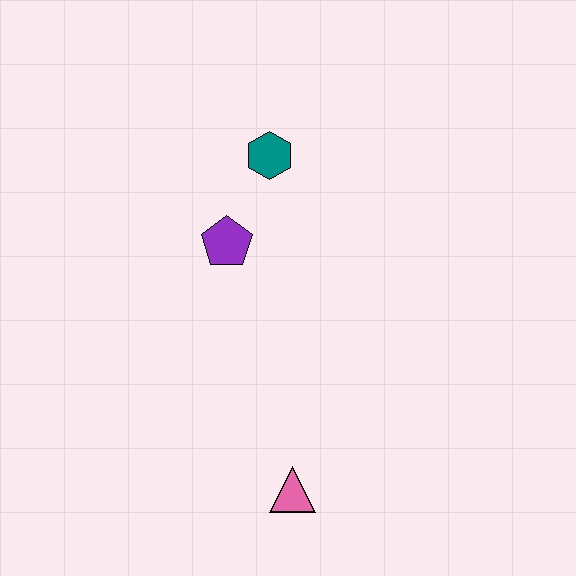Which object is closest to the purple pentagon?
The teal hexagon is closest to the purple pentagon.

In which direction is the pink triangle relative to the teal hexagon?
The pink triangle is below the teal hexagon.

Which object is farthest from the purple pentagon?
The pink triangle is farthest from the purple pentagon.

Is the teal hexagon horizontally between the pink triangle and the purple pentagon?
Yes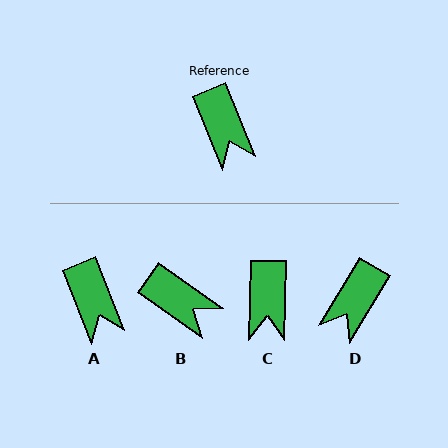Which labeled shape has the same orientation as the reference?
A.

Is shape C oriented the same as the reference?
No, it is off by about 23 degrees.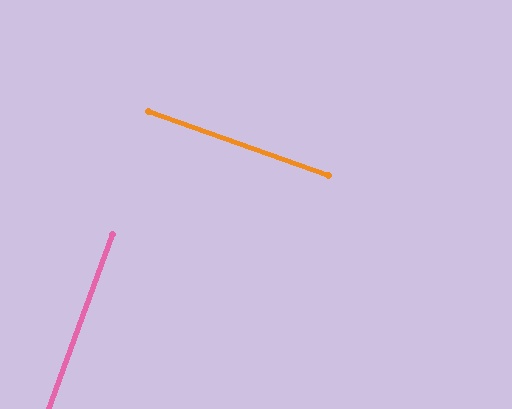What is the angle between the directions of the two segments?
Approximately 90 degrees.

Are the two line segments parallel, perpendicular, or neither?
Perpendicular — they meet at approximately 90°.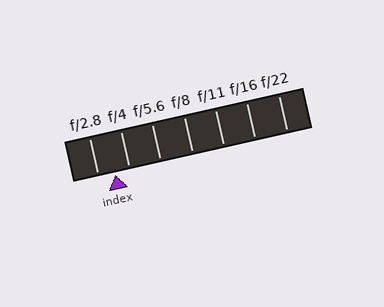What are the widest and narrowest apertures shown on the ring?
The widest aperture shown is f/2.8 and the narrowest is f/22.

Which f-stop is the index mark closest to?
The index mark is closest to f/4.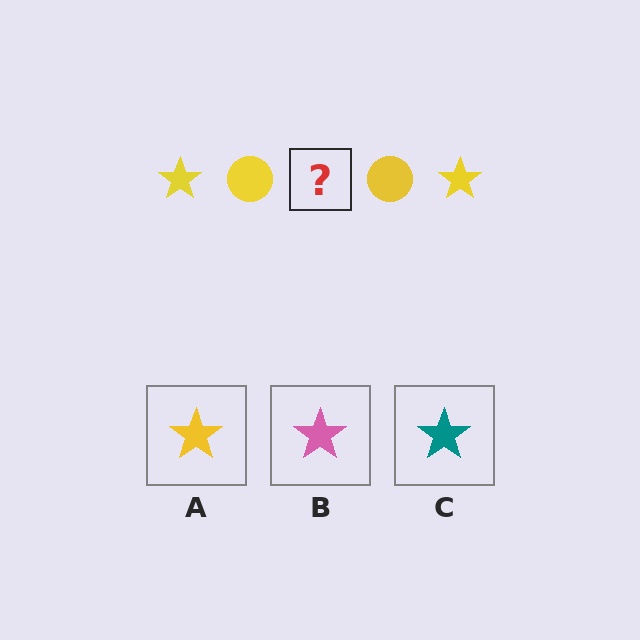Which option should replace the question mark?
Option A.